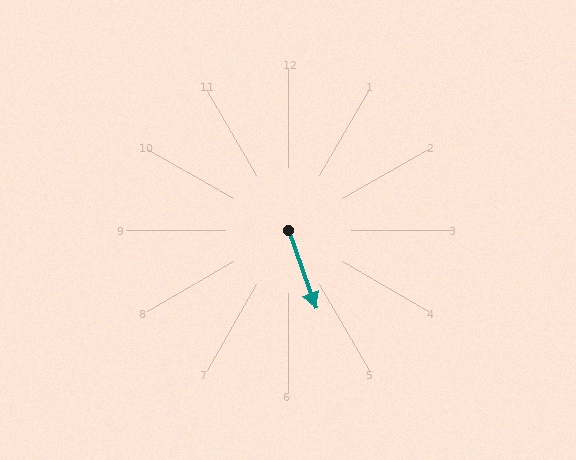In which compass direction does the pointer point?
South.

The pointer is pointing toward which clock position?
Roughly 5 o'clock.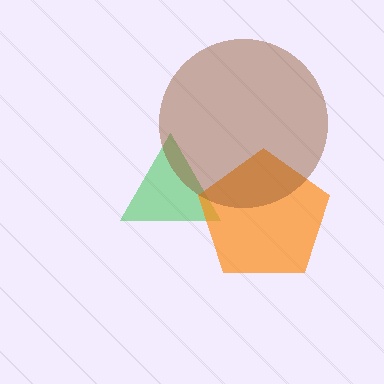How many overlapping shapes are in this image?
There are 3 overlapping shapes in the image.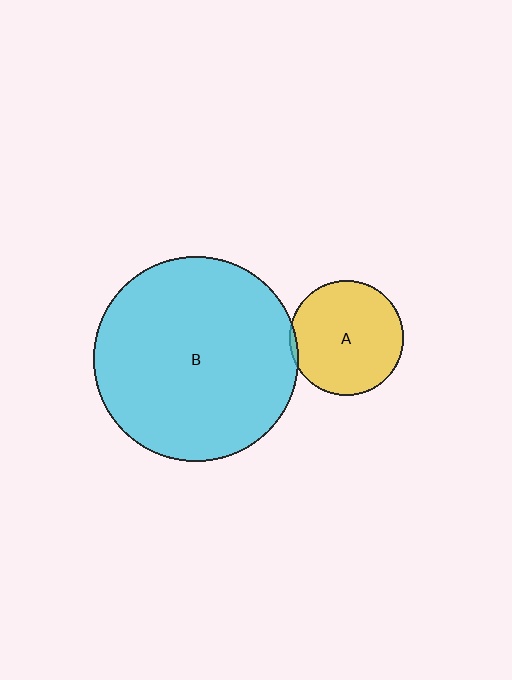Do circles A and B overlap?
Yes.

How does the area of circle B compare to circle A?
Approximately 3.2 times.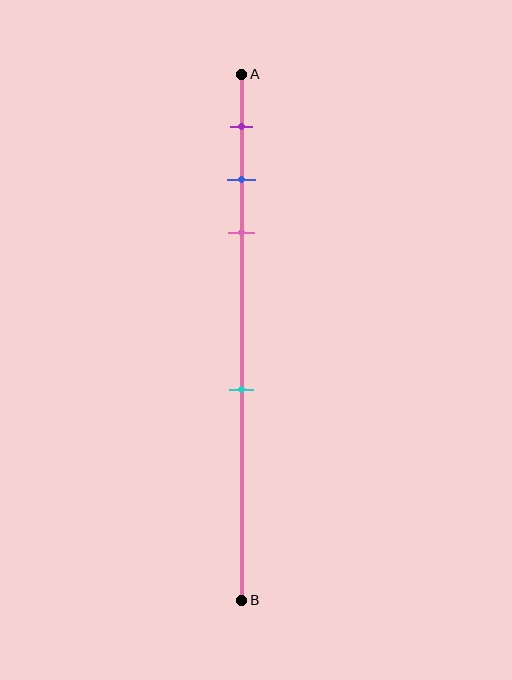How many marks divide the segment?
There are 4 marks dividing the segment.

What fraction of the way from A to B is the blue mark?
The blue mark is approximately 20% (0.2) of the way from A to B.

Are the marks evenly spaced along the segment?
No, the marks are not evenly spaced.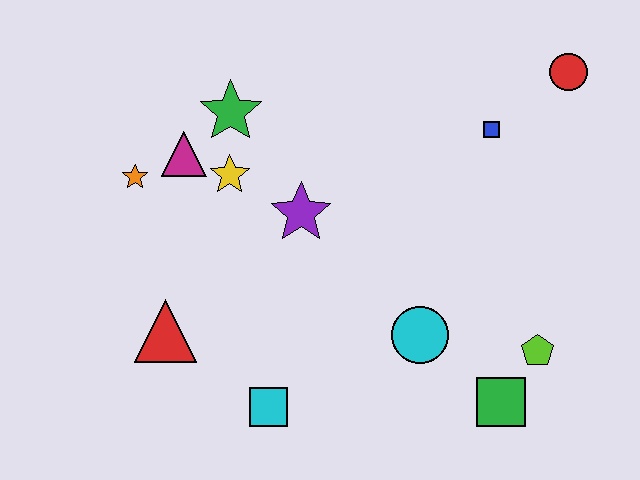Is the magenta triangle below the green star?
Yes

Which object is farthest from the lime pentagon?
The orange star is farthest from the lime pentagon.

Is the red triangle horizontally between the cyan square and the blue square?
No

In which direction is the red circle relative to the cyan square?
The red circle is above the cyan square.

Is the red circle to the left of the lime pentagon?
No